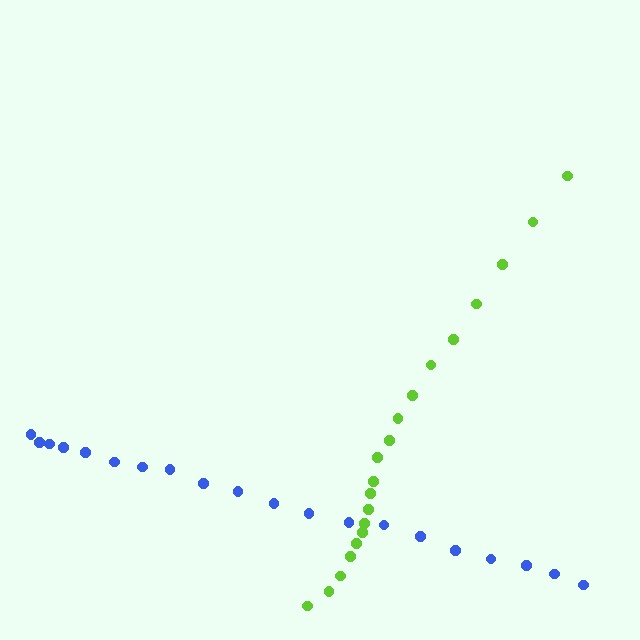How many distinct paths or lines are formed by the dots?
There are 2 distinct paths.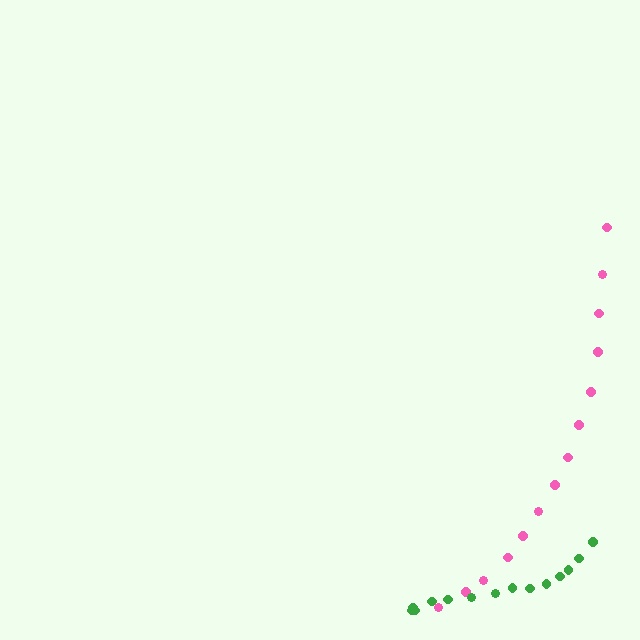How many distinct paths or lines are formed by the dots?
There are 2 distinct paths.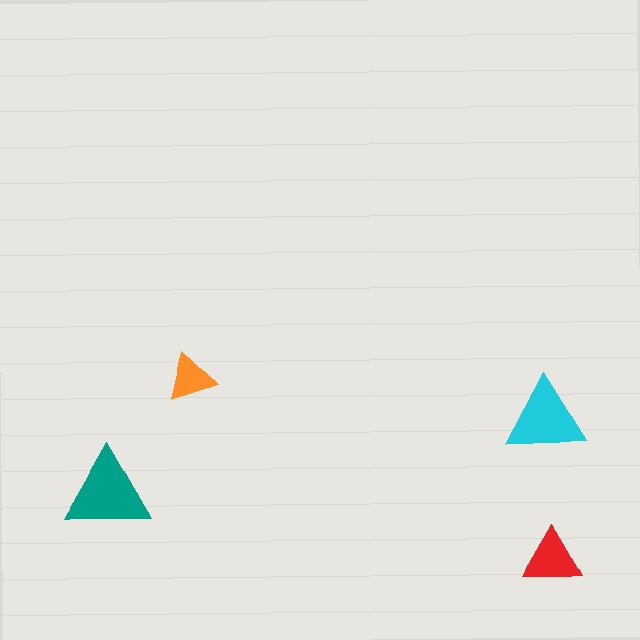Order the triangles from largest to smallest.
the teal one, the cyan one, the red one, the orange one.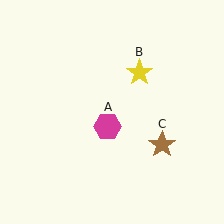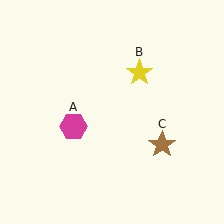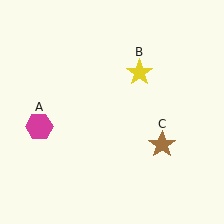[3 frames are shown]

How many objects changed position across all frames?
1 object changed position: magenta hexagon (object A).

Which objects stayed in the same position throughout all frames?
Yellow star (object B) and brown star (object C) remained stationary.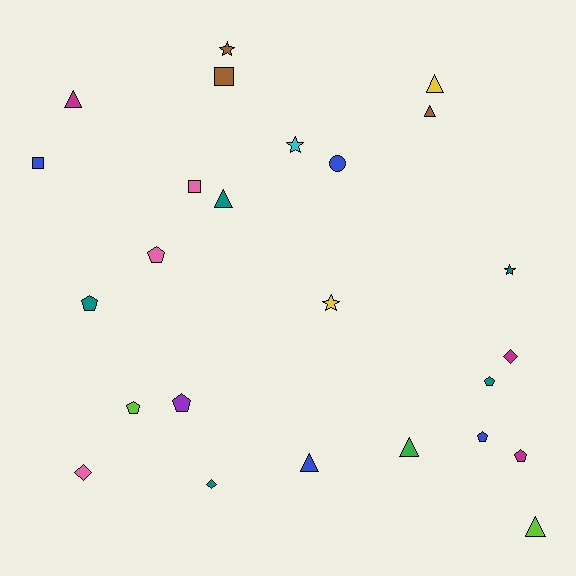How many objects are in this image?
There are 25 objects.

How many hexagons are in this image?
There are no hexagons.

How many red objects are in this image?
There are no red objects.